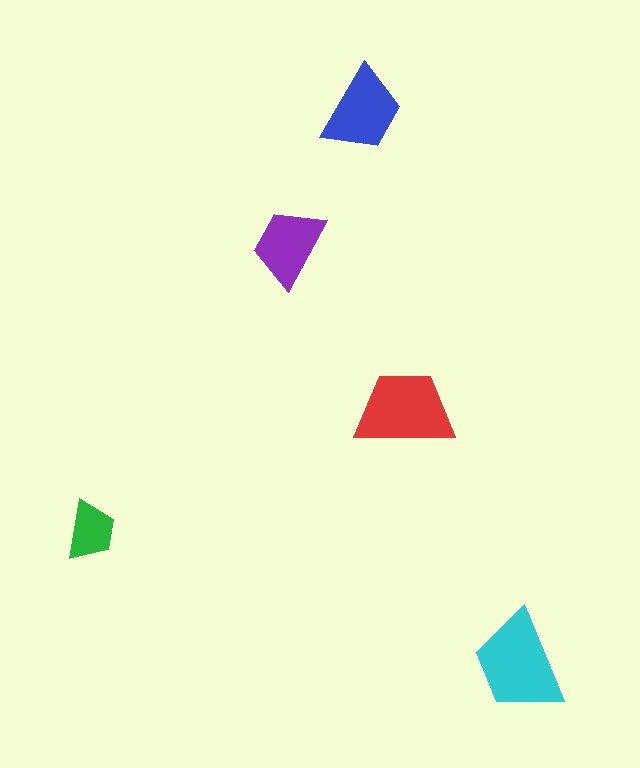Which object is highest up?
The blue trapezoid is topmost.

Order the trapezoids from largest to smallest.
the cyan one, the red one, the blue one, the purple one, the green one.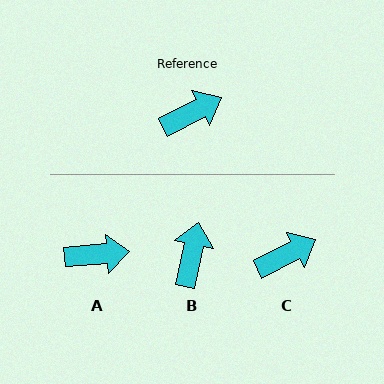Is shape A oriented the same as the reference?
No, it is off by about 23 degrees.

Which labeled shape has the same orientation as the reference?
C.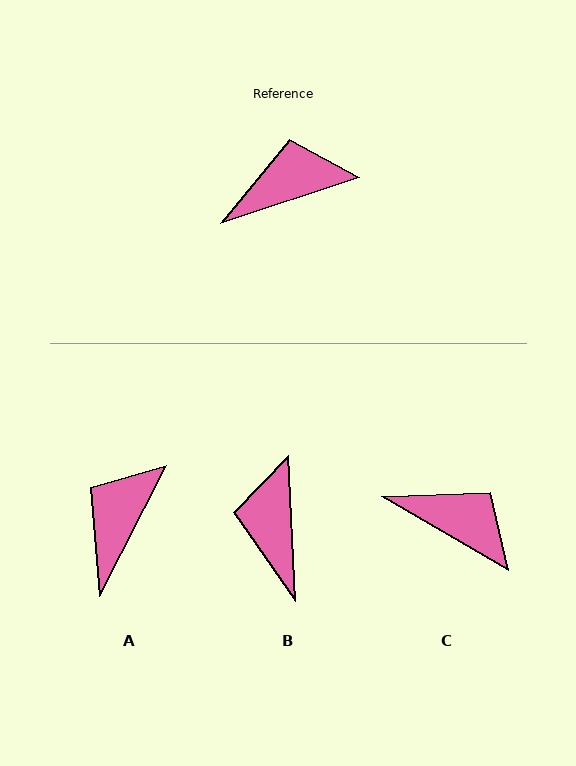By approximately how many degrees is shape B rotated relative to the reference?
Approximately 74 degrees counter-clockwise.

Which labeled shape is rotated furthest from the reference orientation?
B, about 74 degrees away.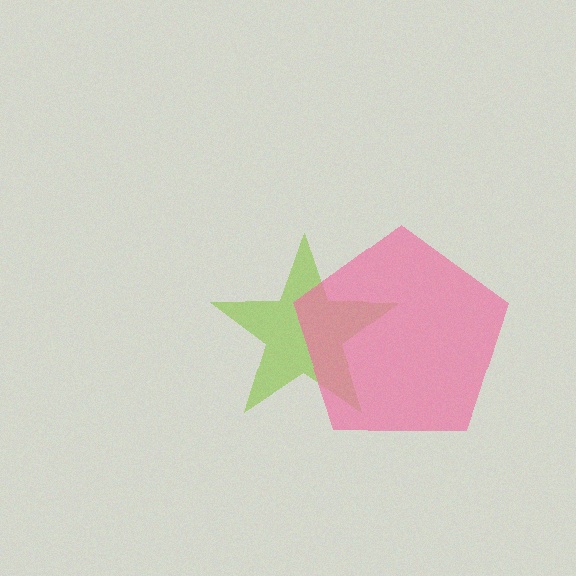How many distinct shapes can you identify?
There are 2 distinct shapes: a lime star, a pink pentagon.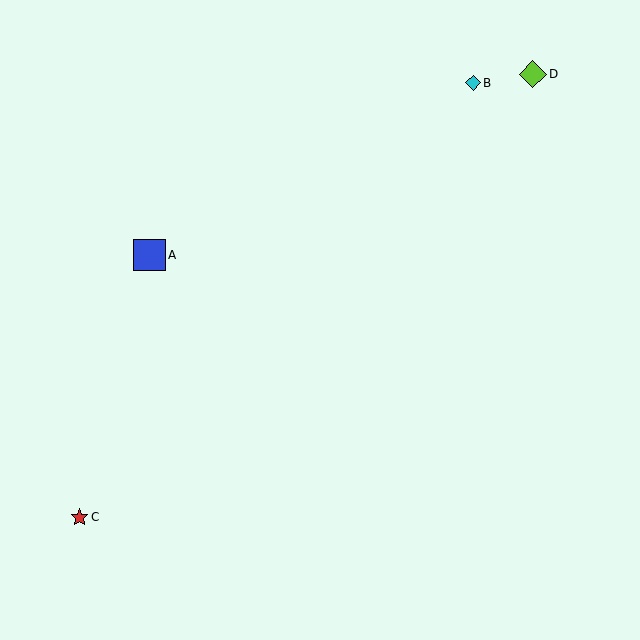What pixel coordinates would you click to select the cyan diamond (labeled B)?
Click at (473, 83) to select the cyan diamond B.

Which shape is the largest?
The blue square (labeled A) is the largest.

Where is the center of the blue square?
The center of the blue square is at (149, 255).